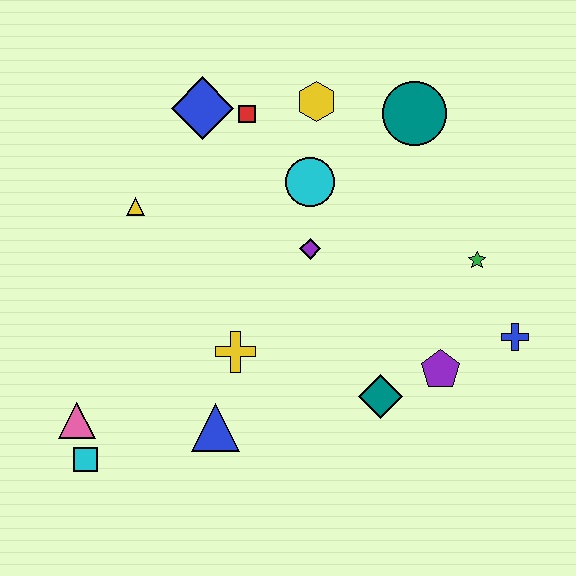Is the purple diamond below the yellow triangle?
Yes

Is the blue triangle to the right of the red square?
No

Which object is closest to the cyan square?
The pink triangle is closest to the cyan square.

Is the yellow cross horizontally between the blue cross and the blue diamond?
Yes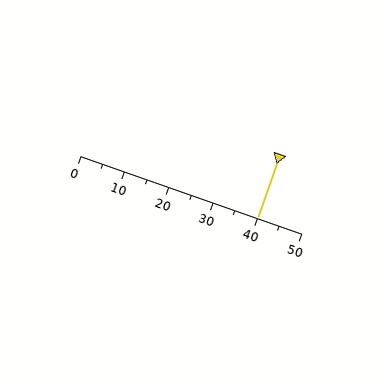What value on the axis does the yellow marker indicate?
The marker indicates approximately 40.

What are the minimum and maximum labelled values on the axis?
The axis runs from 0 to 50.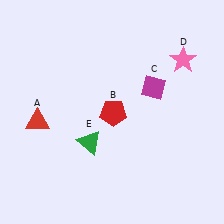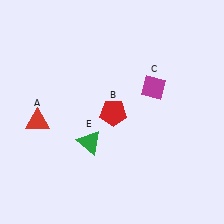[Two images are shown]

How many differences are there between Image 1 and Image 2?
There is 1 difference between the two images.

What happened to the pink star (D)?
The pink star (D) was removed in Image 2. It was in the top-right area of Image 1.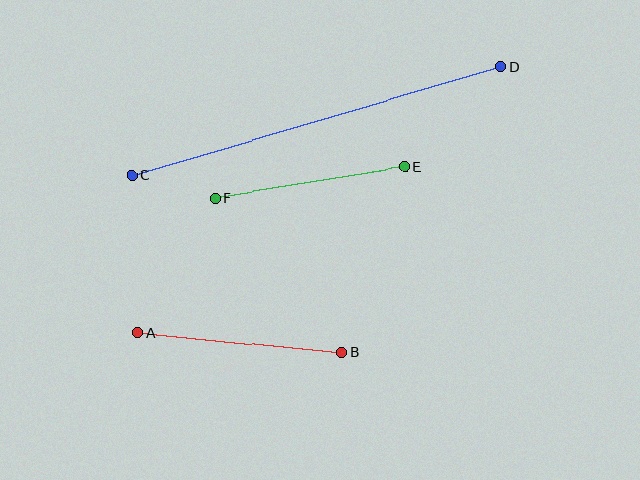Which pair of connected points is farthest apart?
Points C and D are farthest apart.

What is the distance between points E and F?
The distance is approximately 192 pixels.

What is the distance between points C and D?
The distance is approximately 384 pixels.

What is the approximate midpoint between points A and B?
The midpoint is at approximately (240, 343) pixels.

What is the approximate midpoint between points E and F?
The midpoint is at approximately (310, 183) pixels.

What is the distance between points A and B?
The distance is approximately 205 pixels.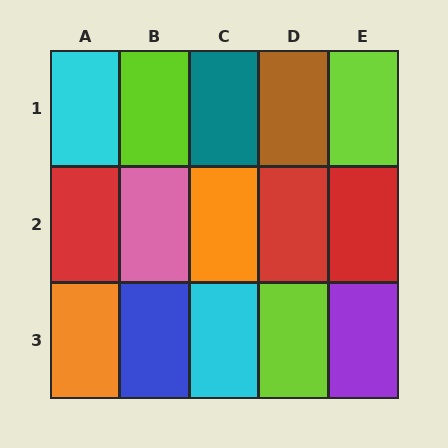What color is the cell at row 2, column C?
Orange.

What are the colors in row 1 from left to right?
Cyan, lime, teal, brown, lime.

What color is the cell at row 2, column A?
Red.